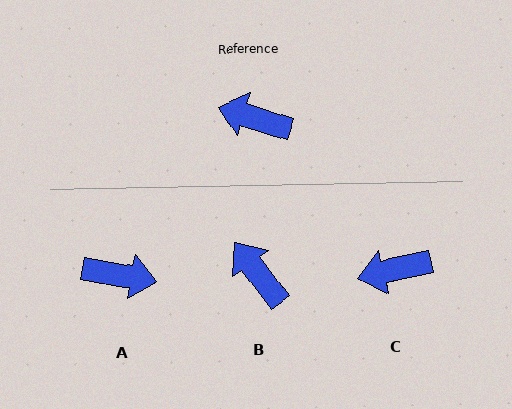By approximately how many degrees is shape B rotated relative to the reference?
Approximately 36 degrees clockwise.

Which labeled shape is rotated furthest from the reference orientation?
A, about 173 degrees away.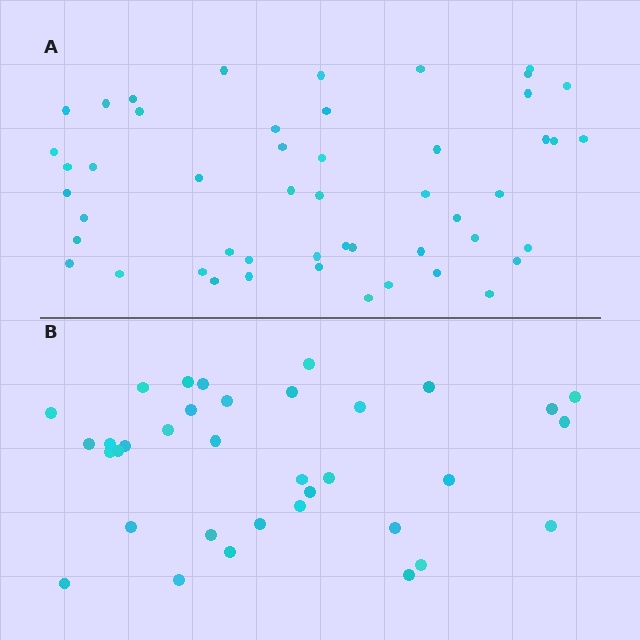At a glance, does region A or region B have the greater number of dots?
Region A (the top region) has more dots.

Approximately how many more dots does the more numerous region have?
Region A has approximately 15 more dots than region B.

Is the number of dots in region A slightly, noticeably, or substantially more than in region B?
Region A has noticeably more, but not dramatically so. The ratio is roughly 1.4 to 1.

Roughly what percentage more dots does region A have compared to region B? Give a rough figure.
About 45% more.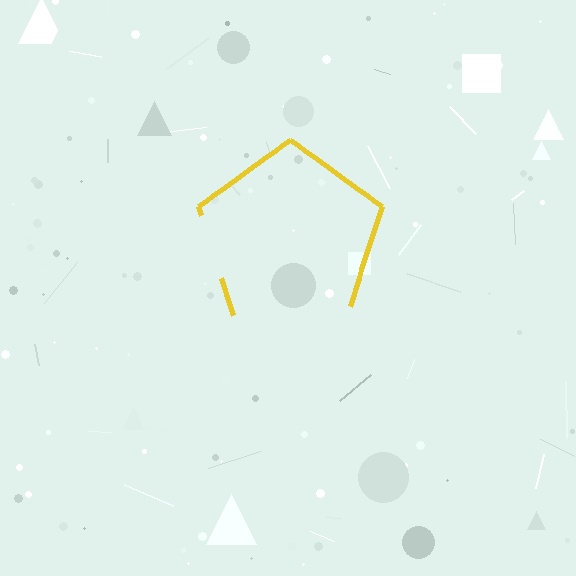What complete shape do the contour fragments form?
The contour fragments form a pentagon.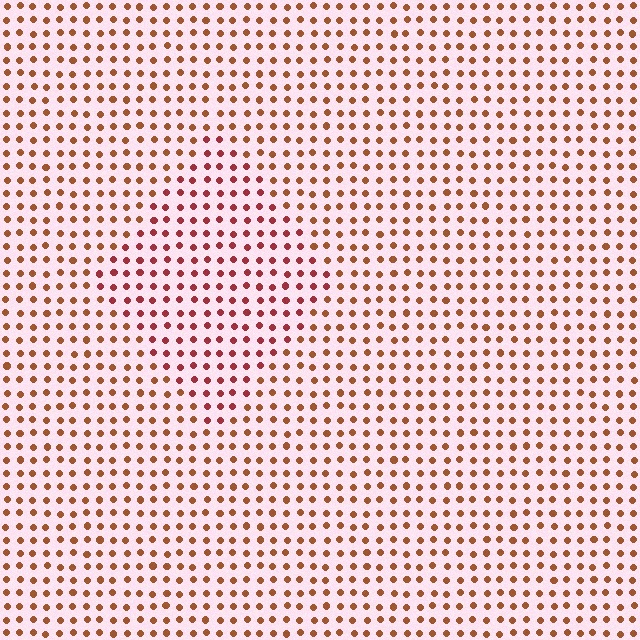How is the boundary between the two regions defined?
The boundary is defined purely by a slight shift in hue (about 28 degrees). Spacing, size, and orientation are identical on both sides.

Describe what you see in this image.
The image is filled with small brown elements in a uniform arrangement. A diamond-shaped region is visible where the elements are tinted to a slightly different hue, forming a subtle color boundary.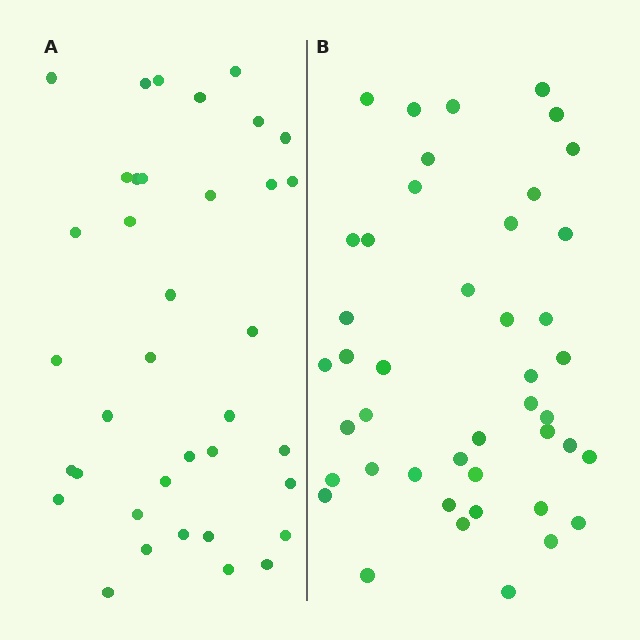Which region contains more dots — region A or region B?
Region B (the right region) has more dots.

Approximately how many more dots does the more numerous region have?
Region B has roughly 8 or so more dots than region A.